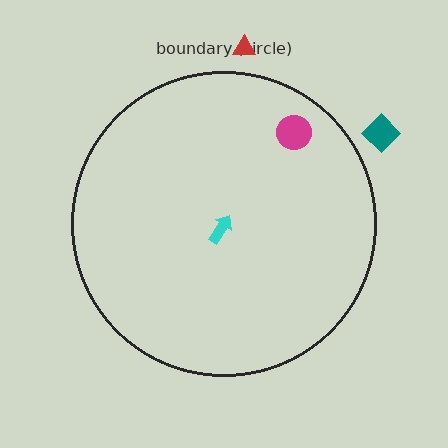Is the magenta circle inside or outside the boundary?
Inside.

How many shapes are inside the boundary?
2 inside, 2 outside.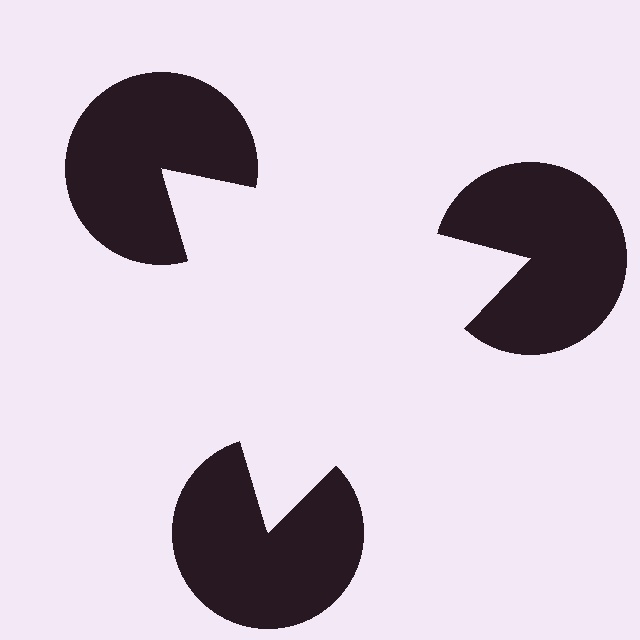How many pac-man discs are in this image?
There are 3 — one at each vertex of the illusory triangle.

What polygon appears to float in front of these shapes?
An illusory triangle — its edges are inferred from the aligned wedge cuts in the pac-man discs, not physically drawn.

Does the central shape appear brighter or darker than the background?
It typically appears slightly brighter than the background, even though no actual brightness change is drawn.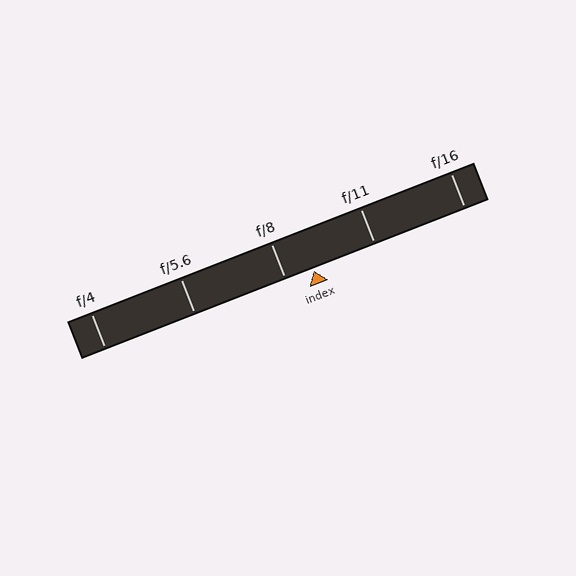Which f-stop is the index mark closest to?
The index mark is closest to f/8.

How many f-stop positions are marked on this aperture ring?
There are 5 f-stop positions marked.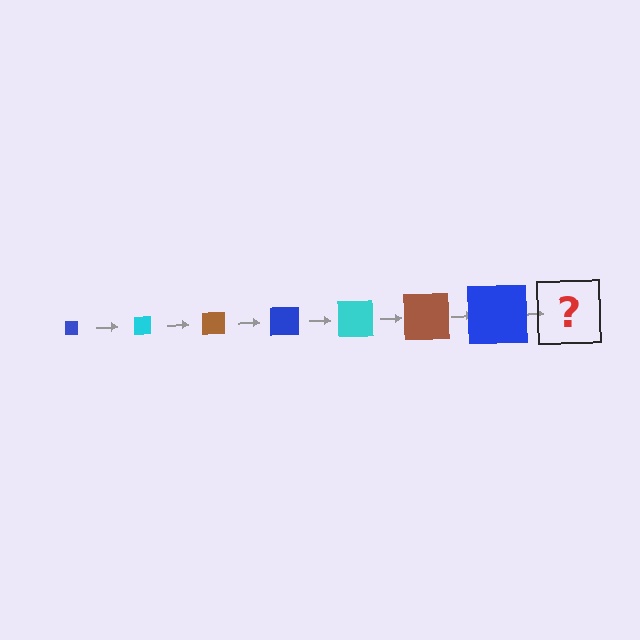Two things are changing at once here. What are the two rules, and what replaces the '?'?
The two rules are that the square grows larger each step and the color cycles through blue, cyan, and brown. The '?' should be a cyan square, larger than the previous one.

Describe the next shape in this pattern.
It should be a cyan square, larger than the previous one.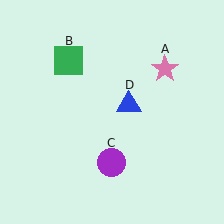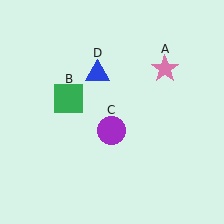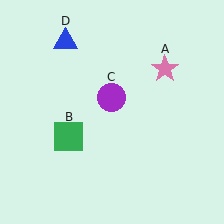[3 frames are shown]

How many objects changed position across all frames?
3 objects changed position: green square (object B), purple circle (object C), blue triangle (object D).